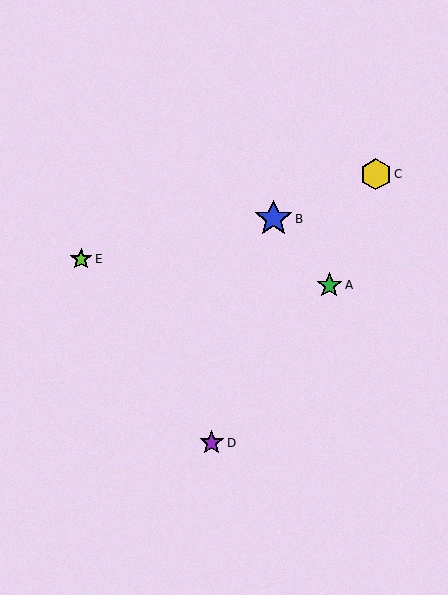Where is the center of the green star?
The center of the green star is at (329, 285).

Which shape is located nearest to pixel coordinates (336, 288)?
The green star (labeled A) at (329, 285) is nearest to that location.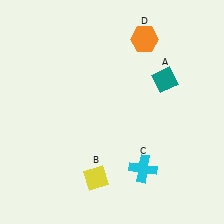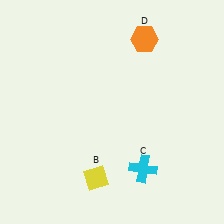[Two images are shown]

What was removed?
The teal diamond (A) was removed in Image 2.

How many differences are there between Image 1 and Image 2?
There is 1 difference between the two images.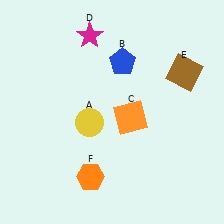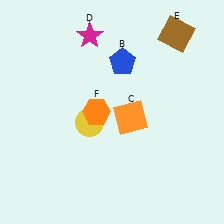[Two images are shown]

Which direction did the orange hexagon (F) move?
The orange hexagon (F) moved up.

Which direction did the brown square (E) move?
The brown square (E) moved up.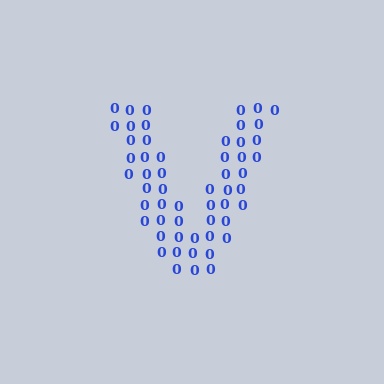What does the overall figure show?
The overall figure shows the letter V.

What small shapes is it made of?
It is made of small digit 0's.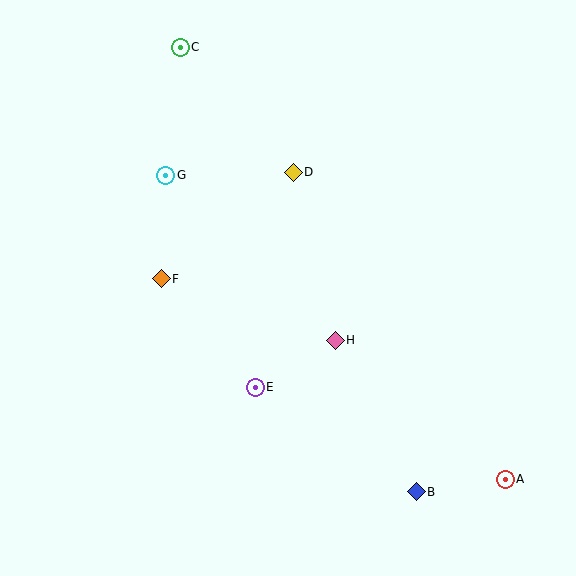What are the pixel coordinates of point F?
Point F is at (161, 279).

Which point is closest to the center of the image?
Point H at (335, 340) is closest to the center.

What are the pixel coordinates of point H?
Point H is at (335, 340).